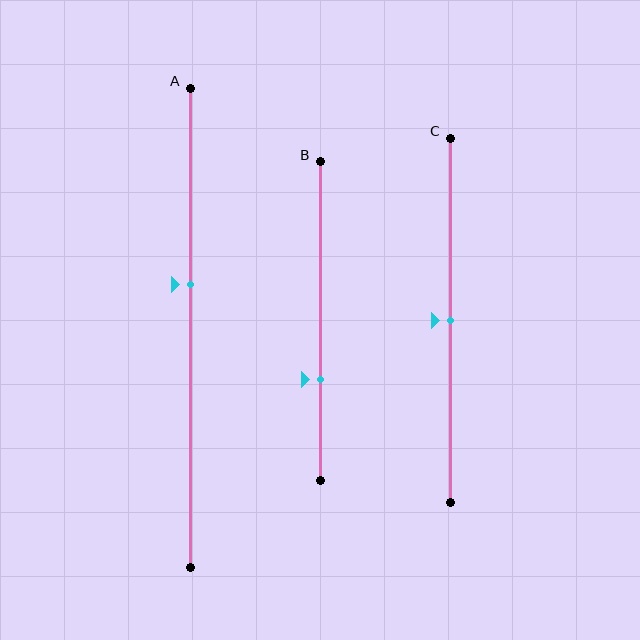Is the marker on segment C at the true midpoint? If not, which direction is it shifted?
Yes, the marker on segment C is at the true midpoint.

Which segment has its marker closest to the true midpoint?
Segment C has its marker closest to the true midpoint.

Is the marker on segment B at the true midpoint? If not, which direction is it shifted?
No, the marker on segment B is shifted downward by about 18% of the segment length.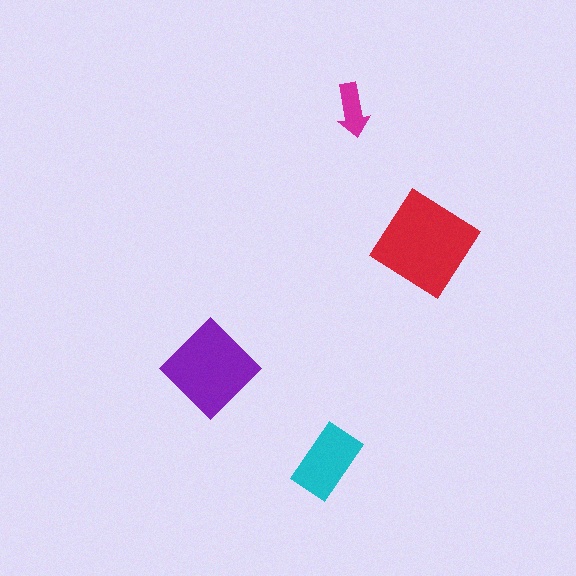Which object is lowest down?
The cyan rectangle is bottommost.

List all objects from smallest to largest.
The magenta arrow, the cyan rectangle, the purple diamond, the red diamond.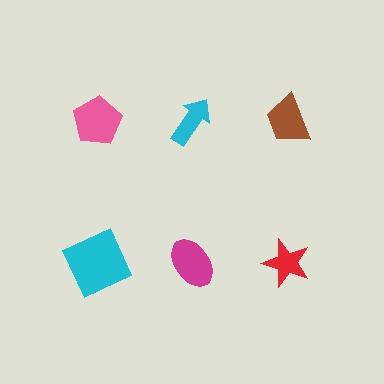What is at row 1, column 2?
A cyan arrow.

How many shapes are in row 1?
3 shapes.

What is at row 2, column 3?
A red star.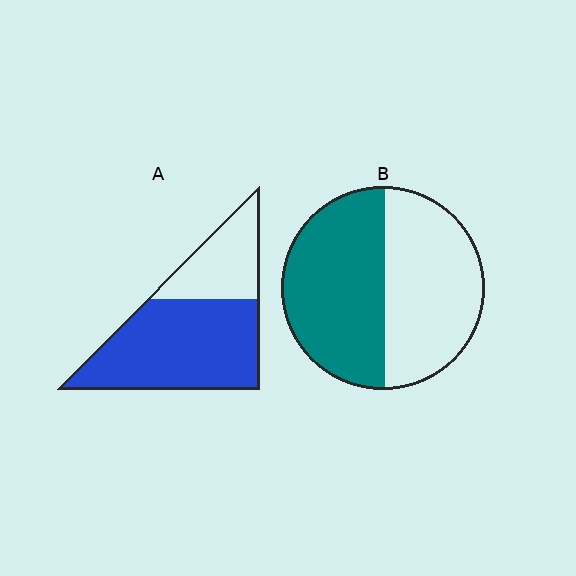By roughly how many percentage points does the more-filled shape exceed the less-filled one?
By roughly 20 percentage points (A over B).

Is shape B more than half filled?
Roughly half.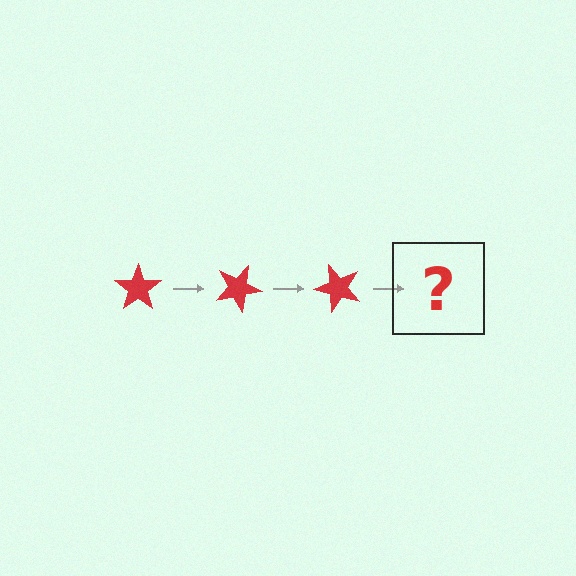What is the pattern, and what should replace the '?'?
The pattern is that the star rotates 25 degrees each step. The '?' should be a red star rotated 75 degrees.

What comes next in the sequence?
The next element should be a red star rotated 75 degrees.